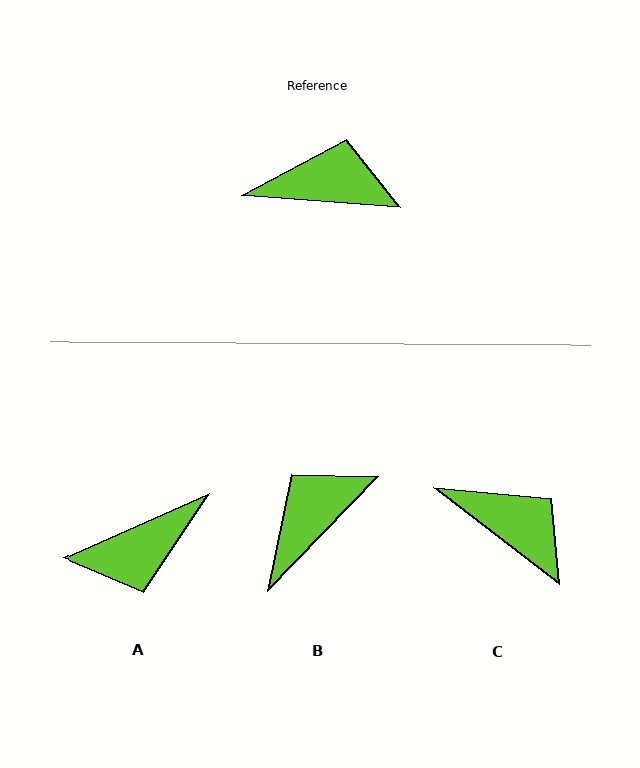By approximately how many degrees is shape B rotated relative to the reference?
Approximately 50 degrees counter-clockwise.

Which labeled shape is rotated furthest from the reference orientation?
A, about 152 degrees away.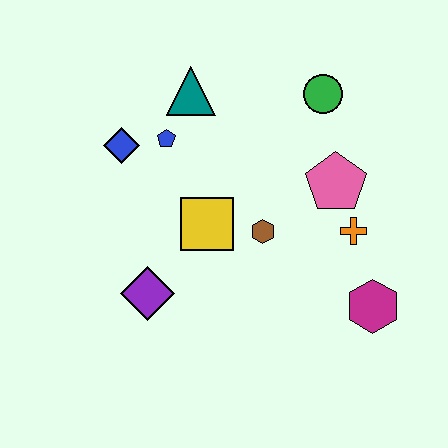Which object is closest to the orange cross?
The pink pentagon is closest to the orange cross.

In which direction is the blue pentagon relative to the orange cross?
The blue pentagon is to the left of the orange cross.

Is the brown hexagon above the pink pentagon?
No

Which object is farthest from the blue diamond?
The magenta hexagon is farthest from the blue diamond.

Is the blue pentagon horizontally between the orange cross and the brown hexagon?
No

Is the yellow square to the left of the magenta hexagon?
Yes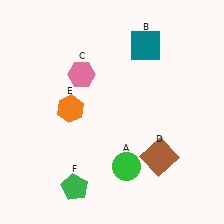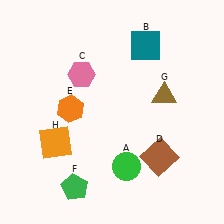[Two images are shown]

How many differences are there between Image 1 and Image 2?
There are 2 differences between the two images.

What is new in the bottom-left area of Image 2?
An orange square (H) was added in the bottom-left area of Image 2.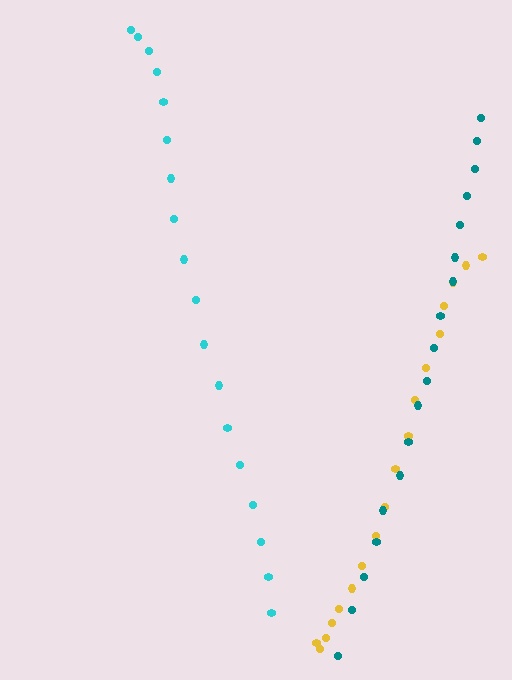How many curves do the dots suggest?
There are 3 distinct paths.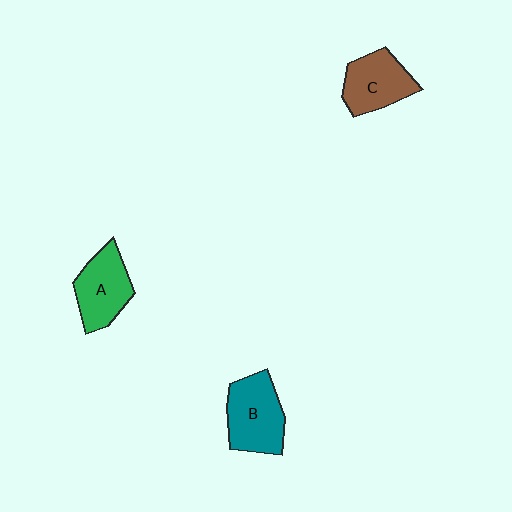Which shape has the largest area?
Shape B (teal).